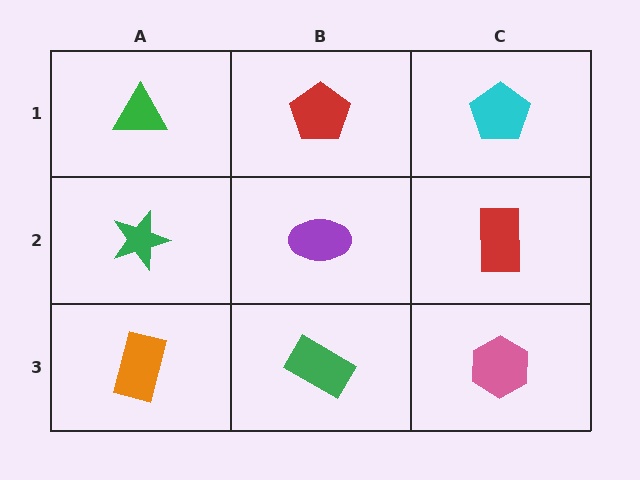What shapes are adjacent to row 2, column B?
A red pentagon (row 1, column B), a green rectangle (row 3, column B), a green star (row 2, column A), a red rectangle (row 2, column C).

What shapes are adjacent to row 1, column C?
A red rectangle (row 2, column C), a red pentagon (row 1, column B).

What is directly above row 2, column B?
A red pentagon.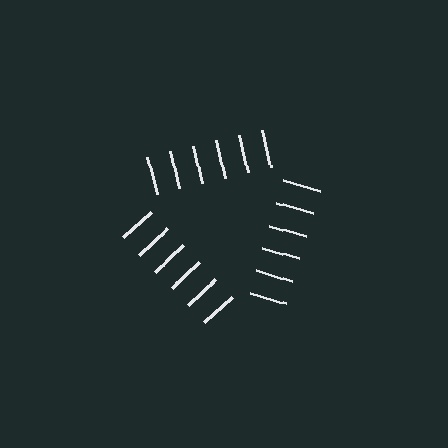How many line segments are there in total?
18 — 6 along each of the 3 edges.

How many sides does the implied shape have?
3 sides — the line-ends trace a triangle.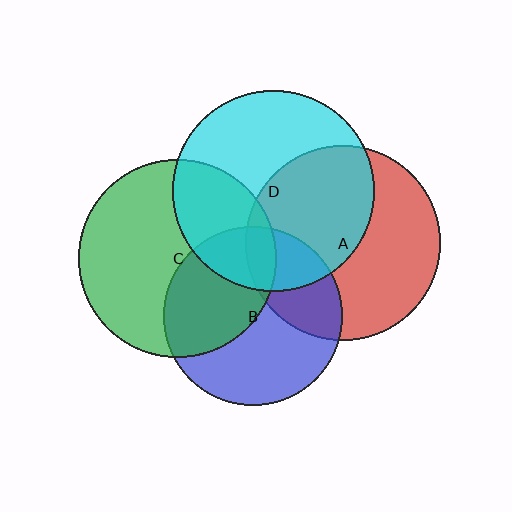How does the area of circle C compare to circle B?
Approximately 1.2 times.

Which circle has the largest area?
Circle D (cyan).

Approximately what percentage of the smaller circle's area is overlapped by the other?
Approximately 5%.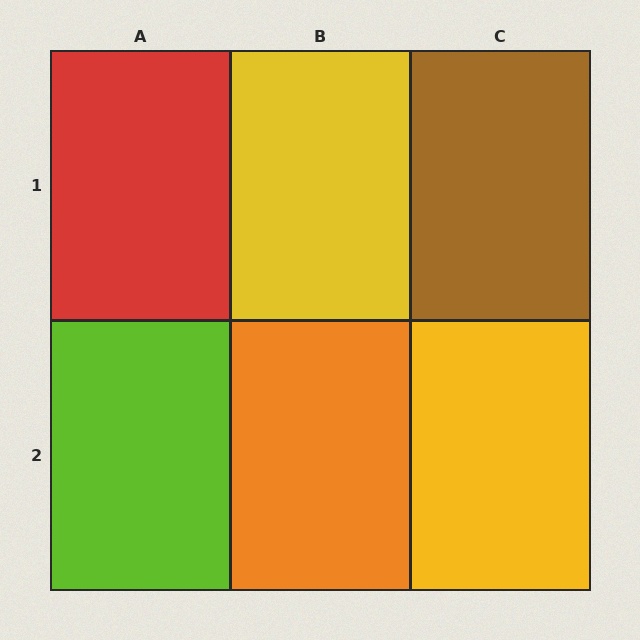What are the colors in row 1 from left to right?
Red, yellow, brown.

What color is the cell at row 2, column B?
Orange.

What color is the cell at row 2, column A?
Lime.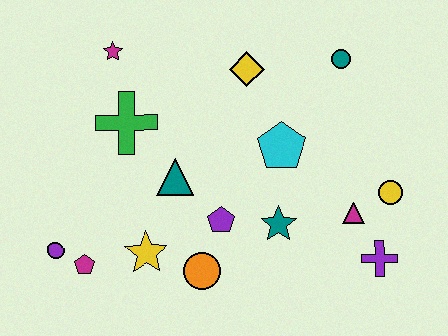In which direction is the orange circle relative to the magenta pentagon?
The orange circle is to the right of the magenta pentagon.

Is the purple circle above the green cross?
No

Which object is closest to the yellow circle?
The magenta triangle is closest to the yellow circle.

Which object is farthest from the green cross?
The purple cross is farthest from the green cross.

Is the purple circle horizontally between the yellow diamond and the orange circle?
No